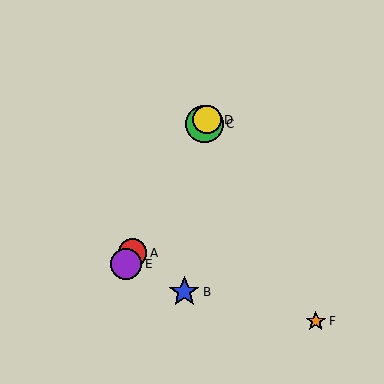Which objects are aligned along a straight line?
Objects A, C, D, E are aligned along a straight line.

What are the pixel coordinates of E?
Object E is at (126, 264).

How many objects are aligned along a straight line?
4 objects (A, C, D, E) are aligned along a straight line.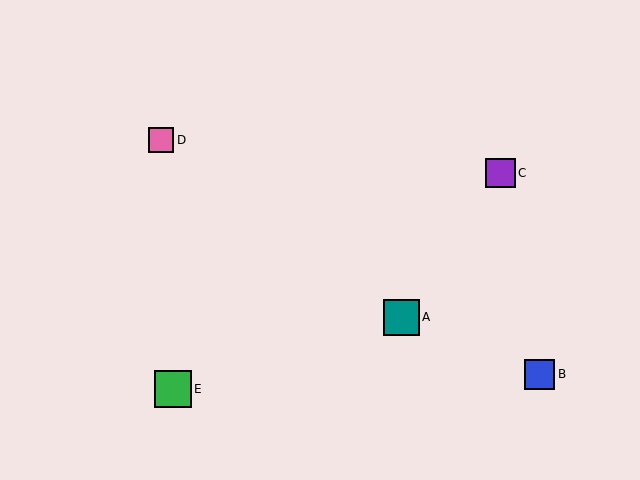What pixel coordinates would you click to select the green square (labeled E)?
Click at (173, 389) to select the green square E.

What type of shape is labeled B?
Shape B is a blue square.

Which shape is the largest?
The green square (labeled E) is the largest.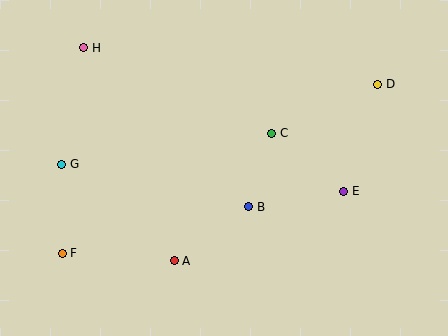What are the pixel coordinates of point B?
Point B is at (249, 207).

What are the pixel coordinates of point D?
Point D is at (378, 84).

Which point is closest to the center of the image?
Point B at (249, 207) is closest to the center.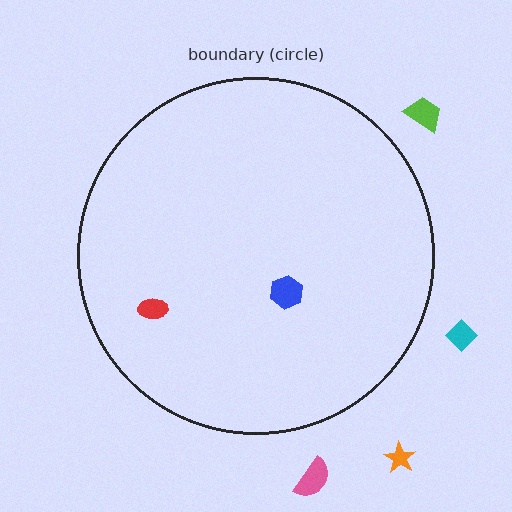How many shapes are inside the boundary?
2 inside, 4 outside.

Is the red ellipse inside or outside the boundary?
Inside.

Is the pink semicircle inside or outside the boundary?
Outside.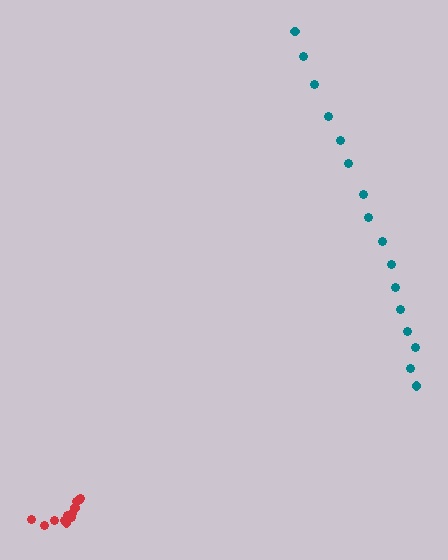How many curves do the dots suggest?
There are 2 distinct paths.